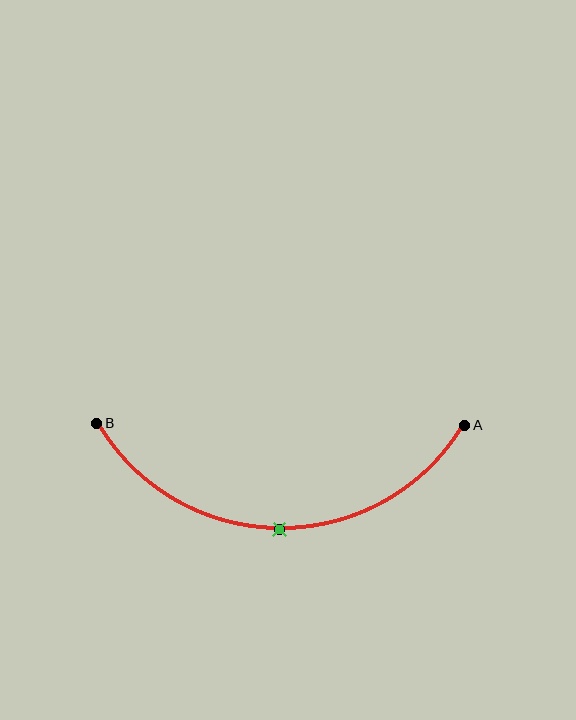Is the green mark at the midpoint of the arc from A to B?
Yes. The green mark lies on the arc at equal arc-length from both A and B — it is the arc midpoint.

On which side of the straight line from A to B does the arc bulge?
The arc bulges below the straight line connecting A and B.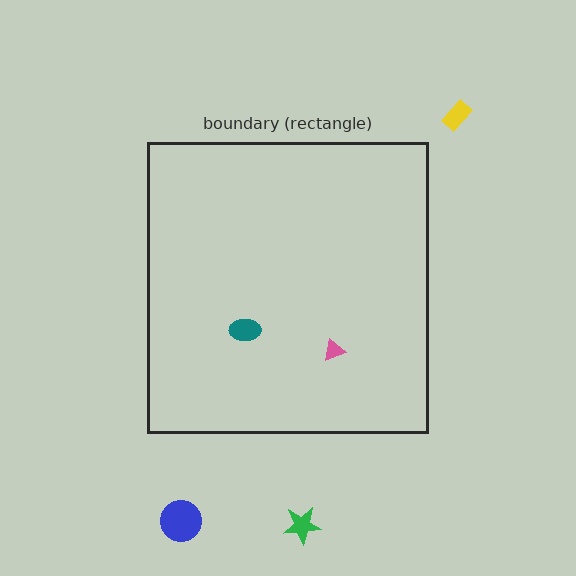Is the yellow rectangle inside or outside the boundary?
Outside.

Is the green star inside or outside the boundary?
Outside.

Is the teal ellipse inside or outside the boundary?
Inside.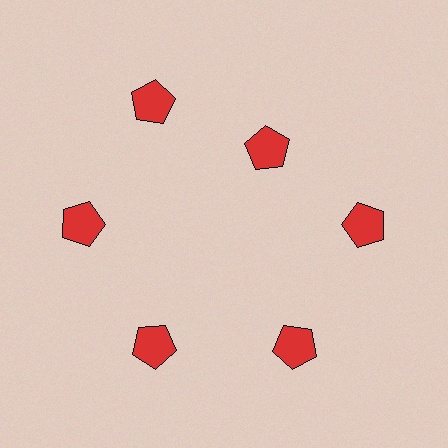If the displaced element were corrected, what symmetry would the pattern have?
It would have 6-fold rotational symmetry — the pattern would map onto itself every 60 degrees.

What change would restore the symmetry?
The symmetry would be restored by moving it outward, back onto the ring so that all 6 pentagons sit at equal angles and equal distance from the center.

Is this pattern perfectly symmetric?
No. The 6 red pentagons are arranged in a ring, but one element near the 1 o'clock position is pulled inward toward the center, breaking the 6-fold rotational symmetry.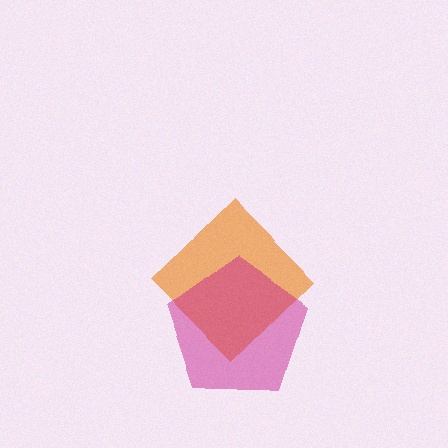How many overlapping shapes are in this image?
There are 2 overlapping shapes in the image.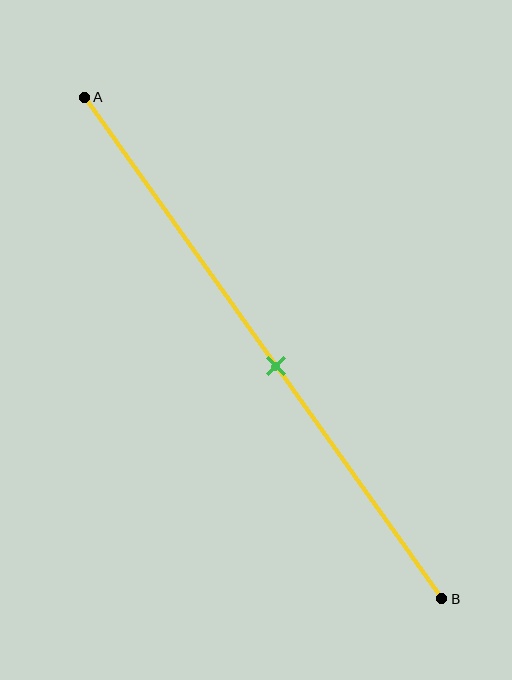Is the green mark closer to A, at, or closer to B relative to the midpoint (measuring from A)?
The green mark is closer to point B than the midpoint of segment AB.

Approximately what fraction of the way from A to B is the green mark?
The green mark is approximately 55% of the way from A to B.